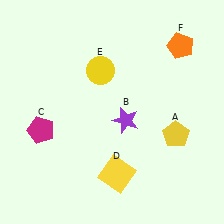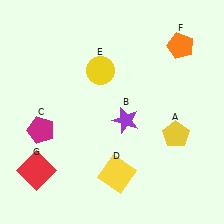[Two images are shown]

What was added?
A red square (G) was added in Image 2.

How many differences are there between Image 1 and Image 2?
There is 1 difference between the two images.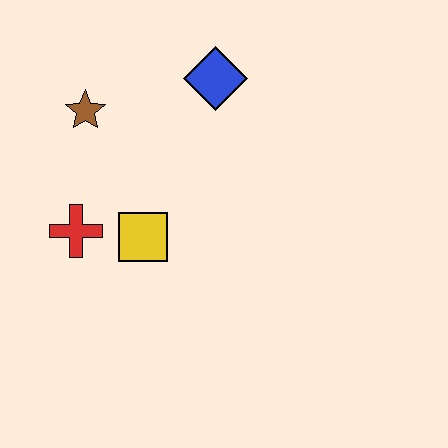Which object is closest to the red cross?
The yellow square is closest to the red cross.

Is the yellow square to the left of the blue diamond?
Yes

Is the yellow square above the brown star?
No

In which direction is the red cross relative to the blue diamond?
The red cross is below the blue diamond.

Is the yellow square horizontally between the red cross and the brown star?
No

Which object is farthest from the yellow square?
The blue diamond is farthest from the yellow square.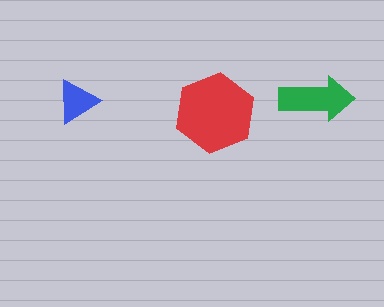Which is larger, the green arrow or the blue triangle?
The green arrow.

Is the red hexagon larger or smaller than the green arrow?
Larger.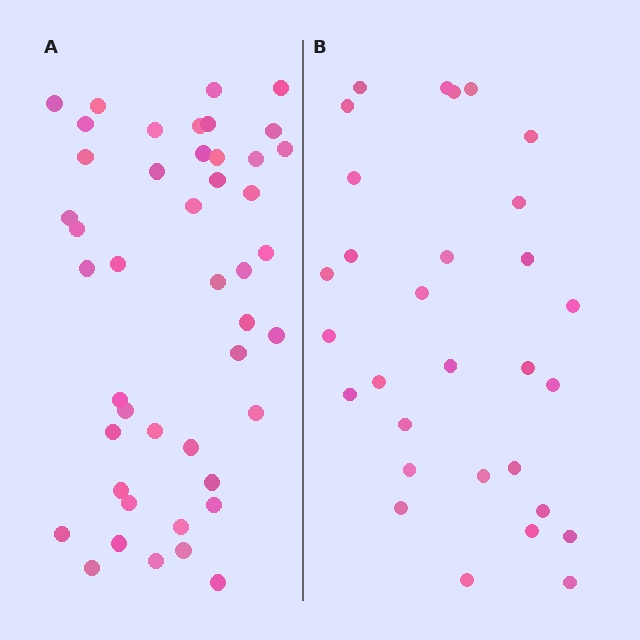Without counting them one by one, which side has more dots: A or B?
Region A (the left region) has more dots.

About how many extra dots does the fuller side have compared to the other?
Region A has approximately 15 more dots than region B.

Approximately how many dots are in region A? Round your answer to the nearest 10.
About 40 dots. (The exact count is 45, which rounds to 40.)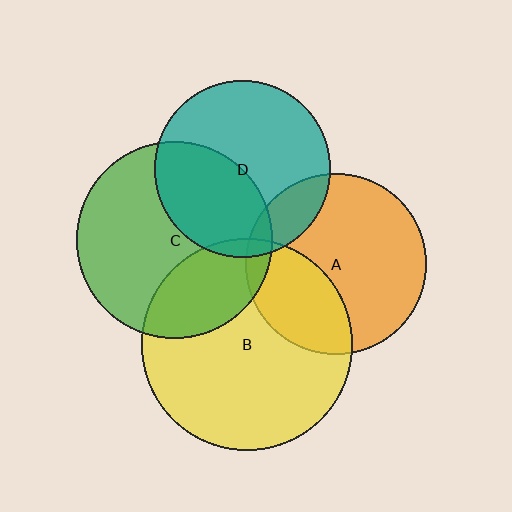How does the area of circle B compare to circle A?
Approximately 1.4 times.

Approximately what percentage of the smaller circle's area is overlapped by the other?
Approximately 5%.